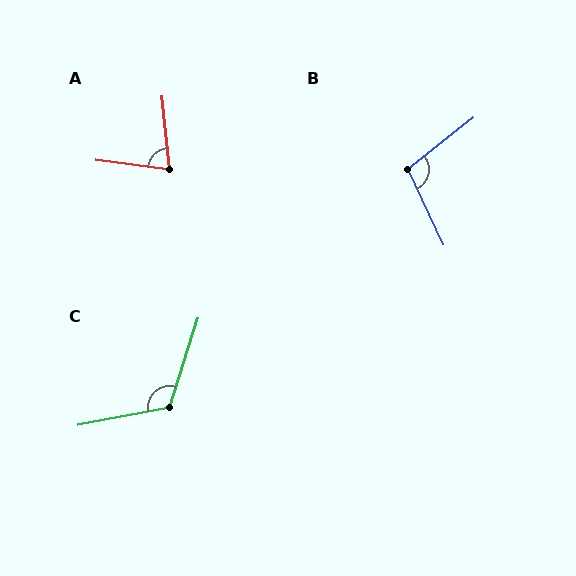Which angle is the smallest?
A, at approximately 77 degrees.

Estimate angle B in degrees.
Approximately 103 degrees.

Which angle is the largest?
C, at approximately 118 degrees.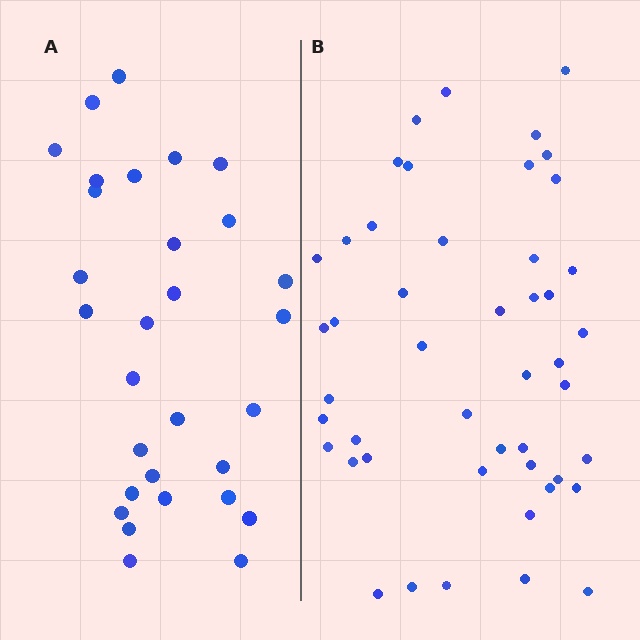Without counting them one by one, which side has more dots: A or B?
Region B (the right region) has more dots.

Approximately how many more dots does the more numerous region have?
Region B has approximately 15 more dots than region A.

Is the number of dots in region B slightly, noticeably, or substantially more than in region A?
Region B has substantially more. The ratio is roughly 1.6 to 1.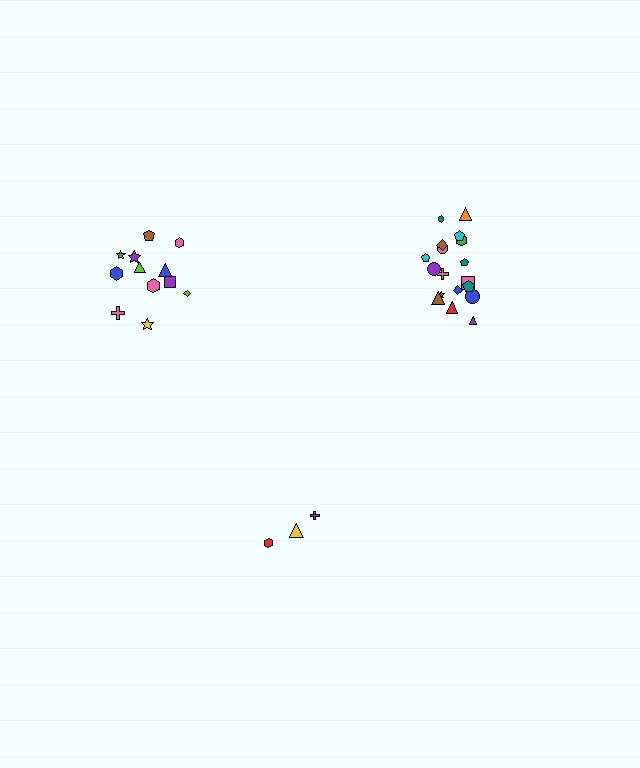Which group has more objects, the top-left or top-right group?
The top-right group.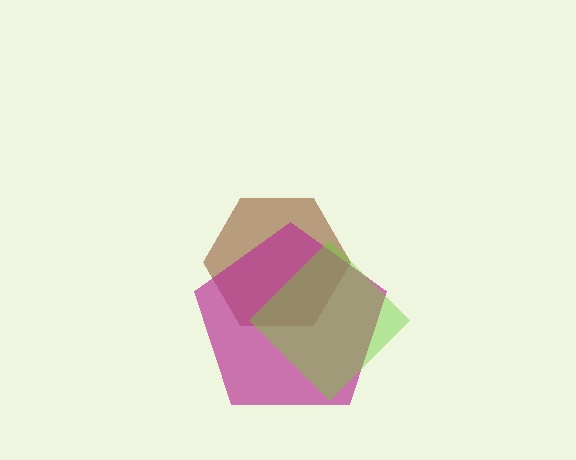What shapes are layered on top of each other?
The layered shapes are: a brown hexagon, a magenta pentagon, a lime diamond.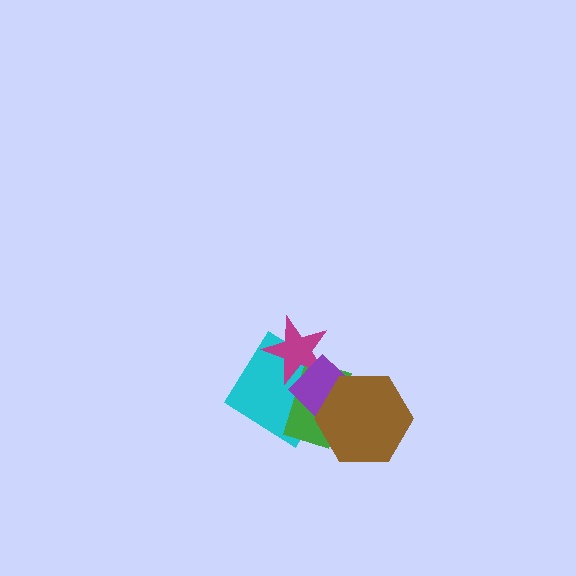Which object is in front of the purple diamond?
The brown hexagon is in front of the purple diamond.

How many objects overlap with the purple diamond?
4 objects overlap with the purple diamond.